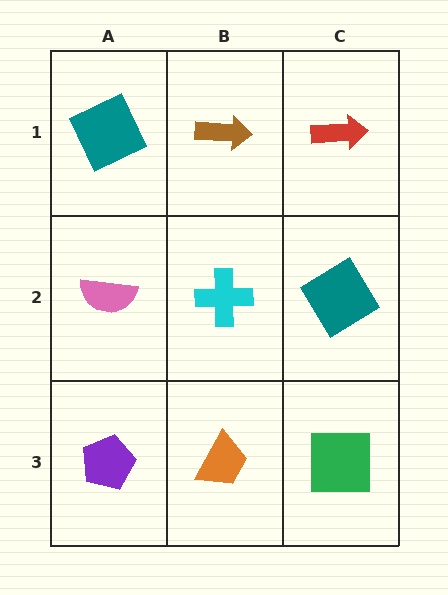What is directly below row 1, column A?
A pink semicircle.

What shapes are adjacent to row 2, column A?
A teal square (row 1, column A), a purple pentagon (row 3, column A), a cyan cross (row 2, column B).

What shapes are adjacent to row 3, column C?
A teal diamond (row 2, column C), an orange trapezoid (row 3, column B).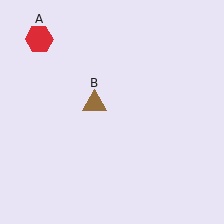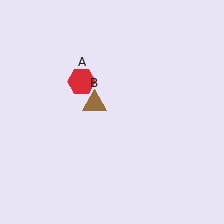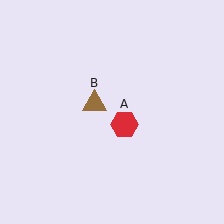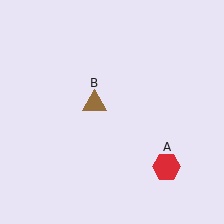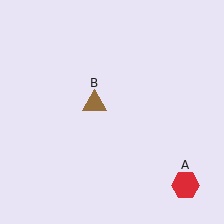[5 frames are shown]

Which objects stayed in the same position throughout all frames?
Brown triangle (object B) remained stationary.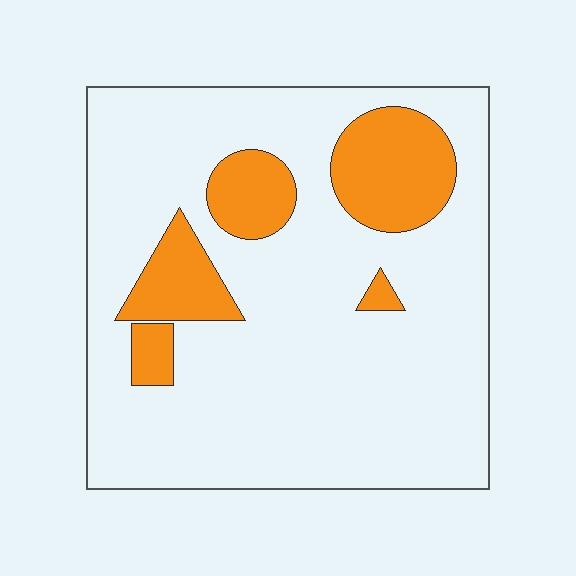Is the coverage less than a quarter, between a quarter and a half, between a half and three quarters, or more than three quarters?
Less than a quarter.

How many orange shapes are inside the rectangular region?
5.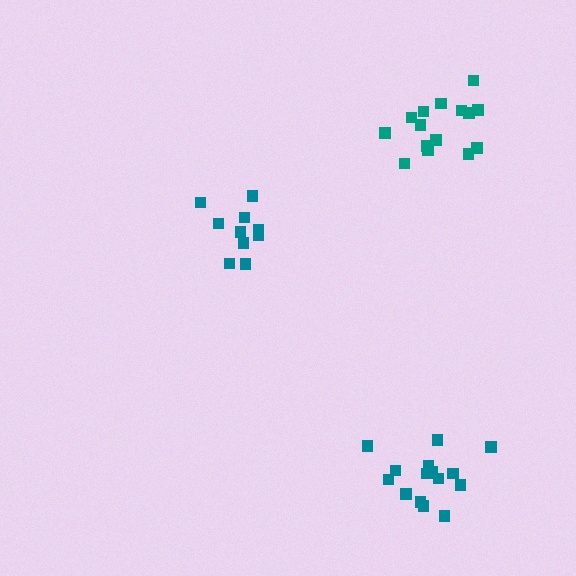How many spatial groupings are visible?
There are 3 spatial groupings.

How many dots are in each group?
Group 1: 10 dots, Group 2: 15 dots, Group 3: 15 dots (40 total).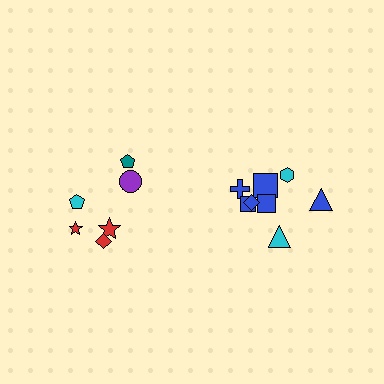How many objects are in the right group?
There are 8 objects.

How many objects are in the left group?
There are 6 objects.